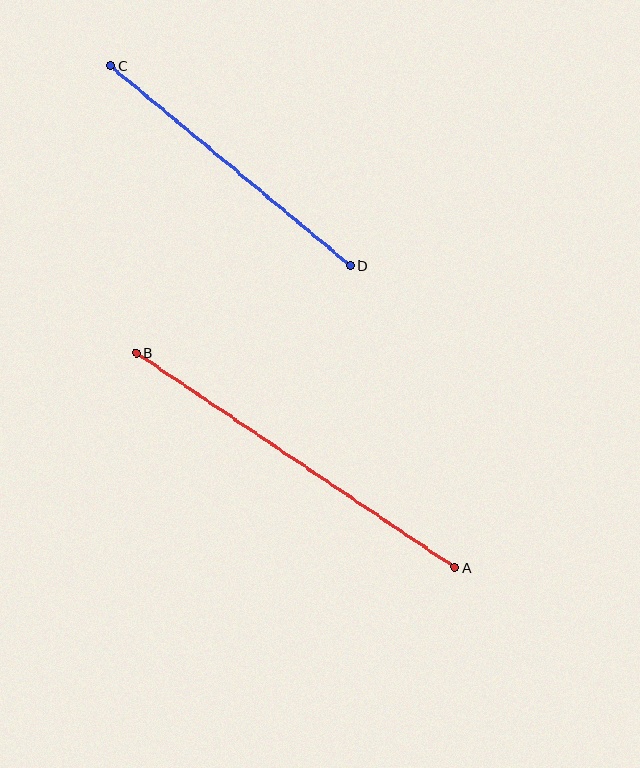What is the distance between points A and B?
The distance is approximately 384 pixels.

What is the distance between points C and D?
The distance is approximately 312 pixels.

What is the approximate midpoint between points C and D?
The midpoint is at approximately (230, 165) pixels.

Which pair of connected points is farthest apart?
Points A and B are farthest apart.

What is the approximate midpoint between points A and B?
The midpoint is at approximately (295, 460) pixels.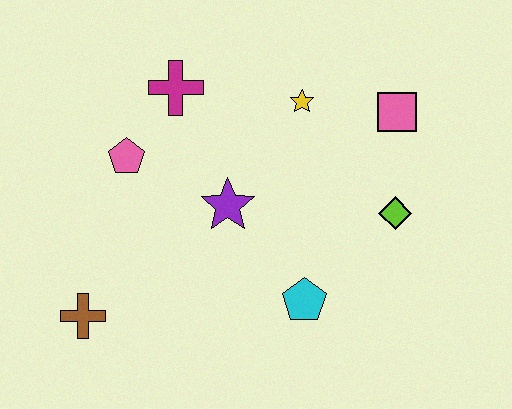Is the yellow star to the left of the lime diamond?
Yes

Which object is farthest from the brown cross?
The pink square is farthest from the brown cross.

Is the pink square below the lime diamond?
No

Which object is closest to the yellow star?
The pink square is closest to the yellow star.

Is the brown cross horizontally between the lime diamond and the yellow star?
No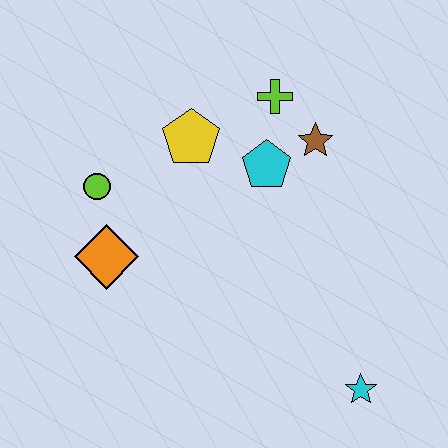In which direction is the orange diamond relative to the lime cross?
The orange diamond is to the left of the lime cross.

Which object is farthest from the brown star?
The cyan star is farthest from the brown star.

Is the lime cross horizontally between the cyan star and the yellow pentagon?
Yes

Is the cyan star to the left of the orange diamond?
No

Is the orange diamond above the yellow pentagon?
No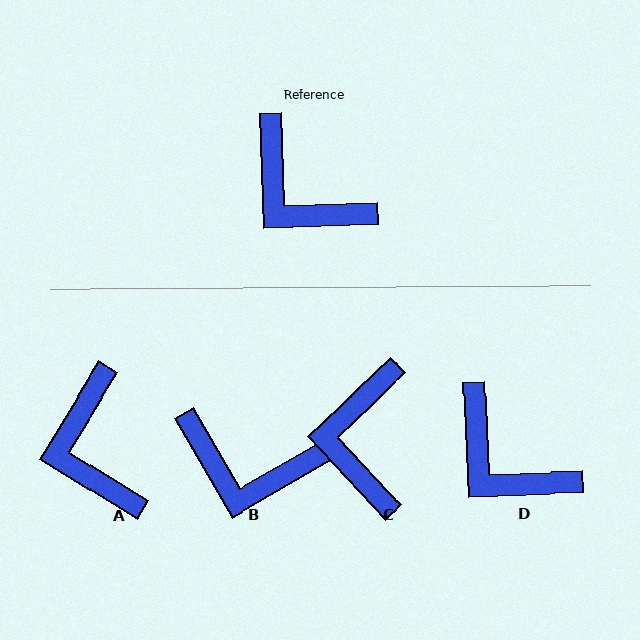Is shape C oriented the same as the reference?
No, it is off by about 49 degrees.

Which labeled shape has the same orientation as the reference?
D.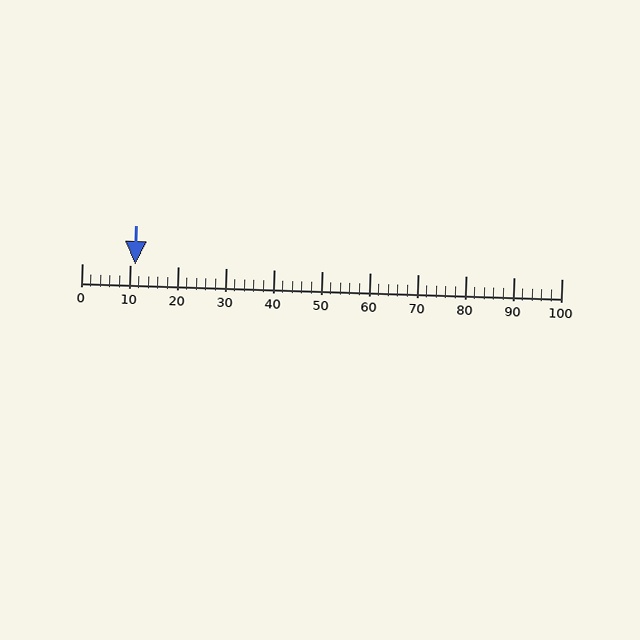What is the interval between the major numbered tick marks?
The major tick marks are spaced 10 units apart.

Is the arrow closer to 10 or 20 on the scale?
The arrow is closer to 10.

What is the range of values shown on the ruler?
The ruler shows values from 0 to 100.